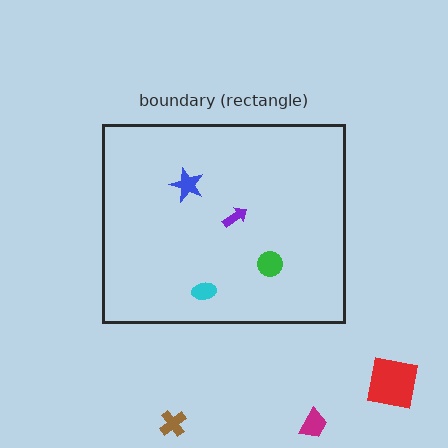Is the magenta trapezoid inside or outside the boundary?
Outside.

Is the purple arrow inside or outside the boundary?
Inside.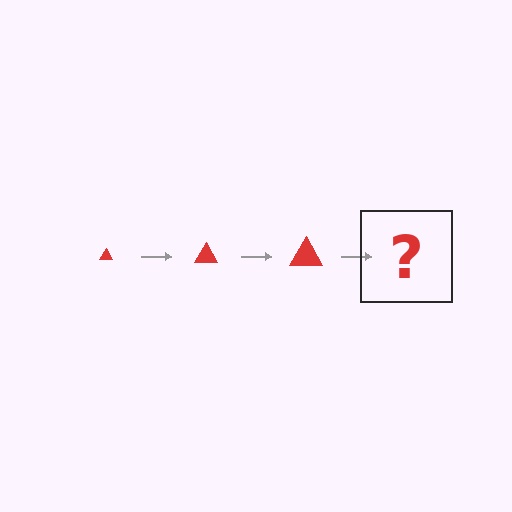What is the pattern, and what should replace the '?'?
The pattern is that the triangle gets progressively larger each step. The '?' should be a red triangle, larger than the previous one.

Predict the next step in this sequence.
The next step is a red triangle, larger than the previous one.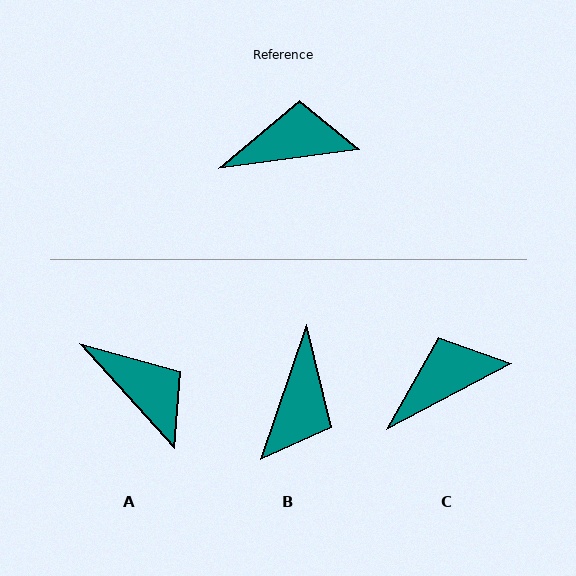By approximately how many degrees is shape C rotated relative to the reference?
Approximately 20 degrees counter-clockwise.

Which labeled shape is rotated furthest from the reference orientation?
B, about 116 degrees away.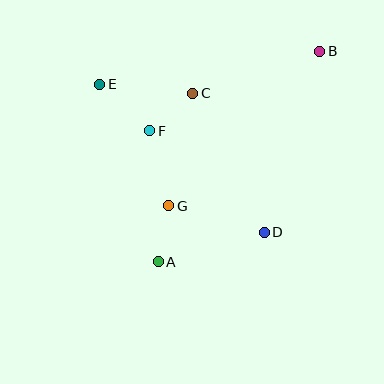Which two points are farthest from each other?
Points A and B are farthest from each other.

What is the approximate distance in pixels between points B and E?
The distance between B and E is approximately 223 pixels.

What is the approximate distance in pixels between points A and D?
The distance between A and D is approximately 110 pixels.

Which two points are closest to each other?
Points C and F are closest to each other.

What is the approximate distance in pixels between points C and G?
The distance between C and G is approximately 115 pixels.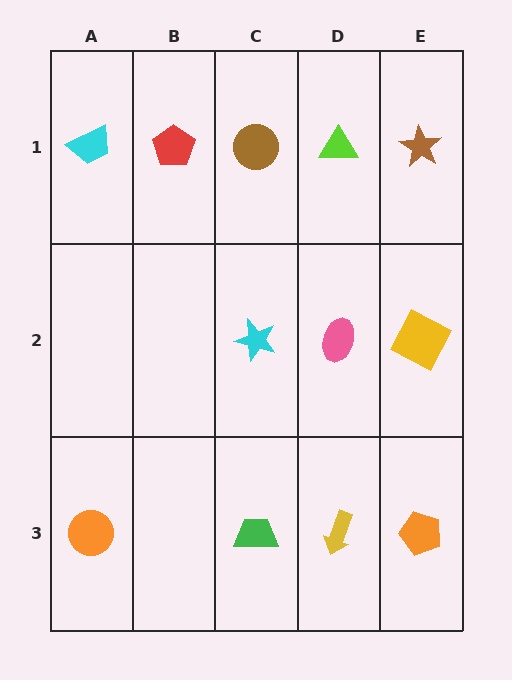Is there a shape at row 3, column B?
No, that cell is empty.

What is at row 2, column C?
A cyan star.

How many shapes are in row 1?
5 shapes.